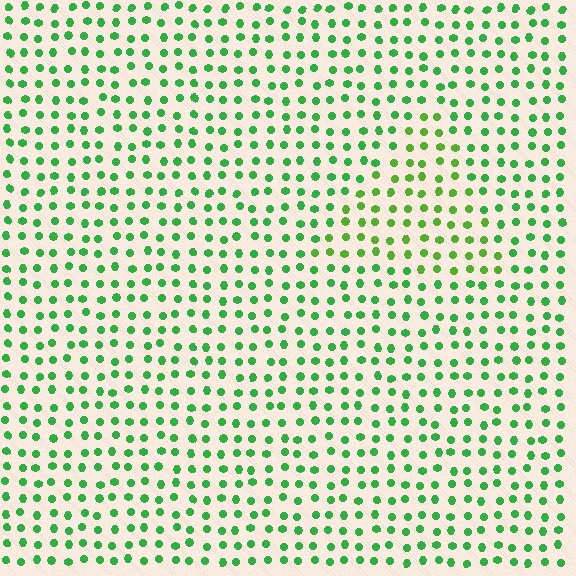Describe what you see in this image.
The image is filled with small green elements in a uniform arrangement. A triangle-shaped region is visible where the elements are tinted to a slightly different hue, forming a subtle color boundary.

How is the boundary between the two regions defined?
The boundary is defined purely by a slight shift in hue (about 27 degrees). Spacing, size, and orientation are identical on both sides.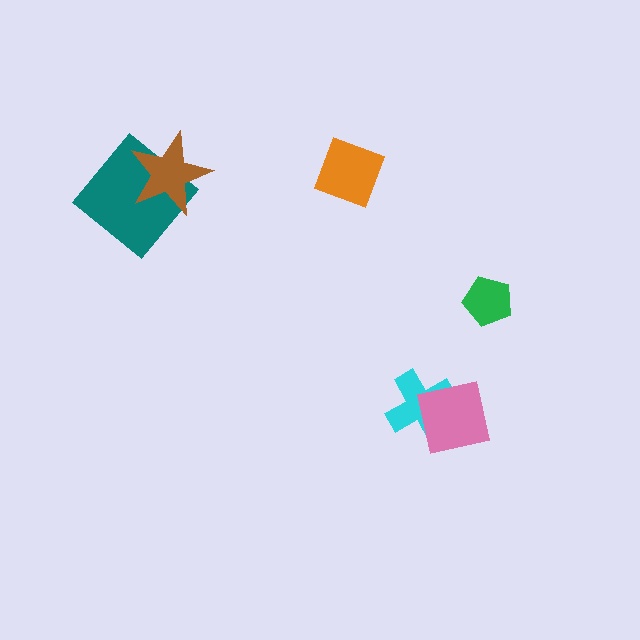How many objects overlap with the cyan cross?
1 object overlaps with the cyan cross.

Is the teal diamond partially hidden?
Yes, it is partially covered by another shape.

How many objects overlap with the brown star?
1 object overlaps with the brown star.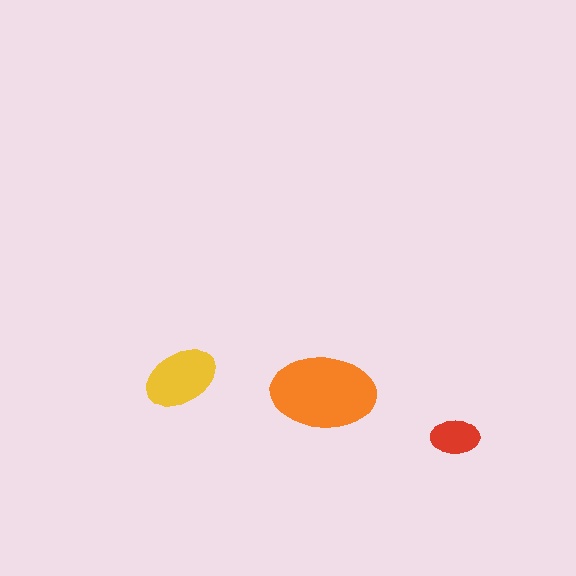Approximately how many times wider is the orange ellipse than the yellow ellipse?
About 1.5 times wider.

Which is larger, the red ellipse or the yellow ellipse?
The yellow one.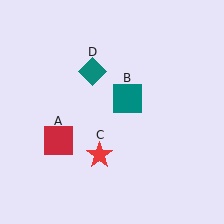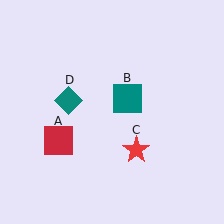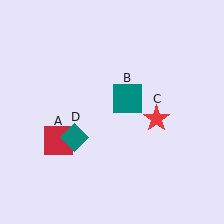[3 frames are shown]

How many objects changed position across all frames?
2 objects changed position: red star (object C), teal diamond (object D).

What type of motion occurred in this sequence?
The red star (object C), teal diamond (object D) rotated counterclockwise around the center of the scene.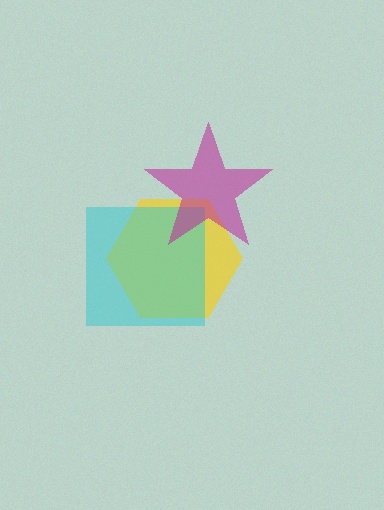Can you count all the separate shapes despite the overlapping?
Yes, there are 3 separate shapes.